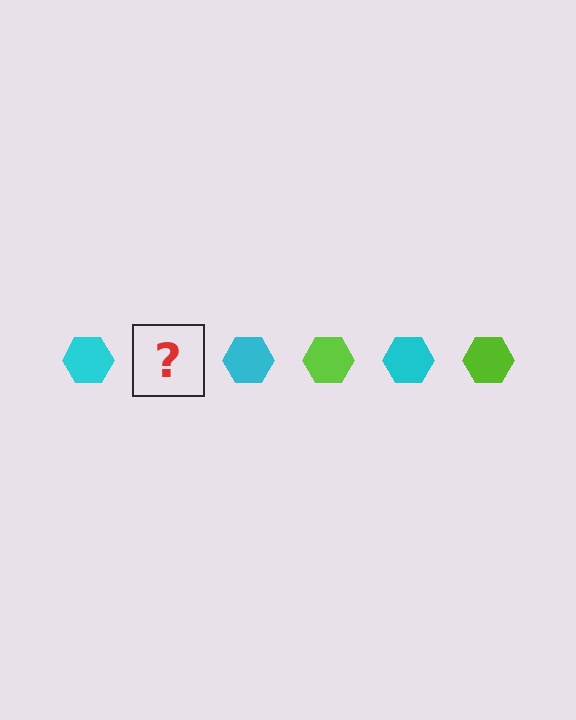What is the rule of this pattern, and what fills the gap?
The rule is that the pattern cycles through cyan, lime hexagons. The gap should be filled with a lime hexagon.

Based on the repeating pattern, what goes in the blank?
The blank should be a lime hexagon.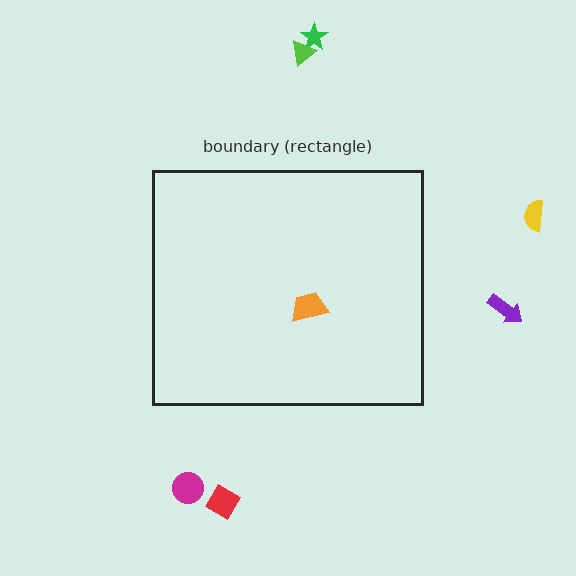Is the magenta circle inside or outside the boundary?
Outside.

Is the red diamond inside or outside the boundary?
Outside.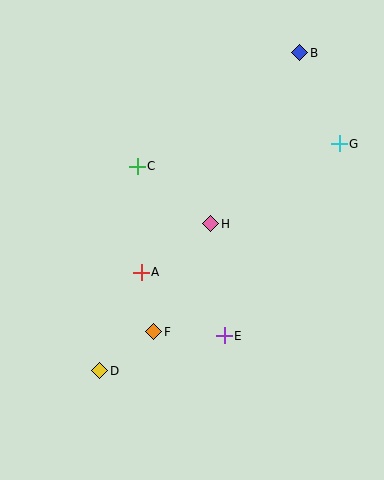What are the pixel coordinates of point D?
Point D is at (100, 371).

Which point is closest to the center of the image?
Point H at (211, 224) is closest to the center.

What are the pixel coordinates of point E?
Point E is at (224, 336).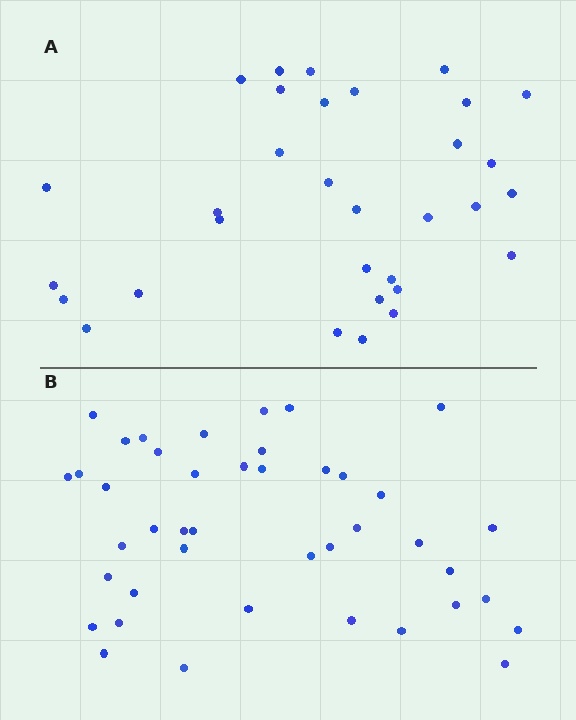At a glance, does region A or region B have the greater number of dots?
Region B (the bottom region) has more dots.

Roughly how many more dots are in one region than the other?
Region B has roughly 10 or so more dots than region A.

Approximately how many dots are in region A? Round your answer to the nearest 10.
About 30 dots. (The exact count is 32, which rounds to 30.)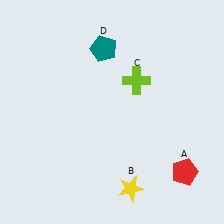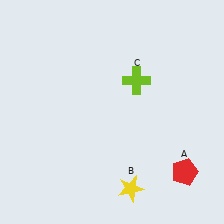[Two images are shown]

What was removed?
The teal pentagon (D) was removed in Image 2.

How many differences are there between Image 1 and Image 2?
There is 1 difference between the two images.